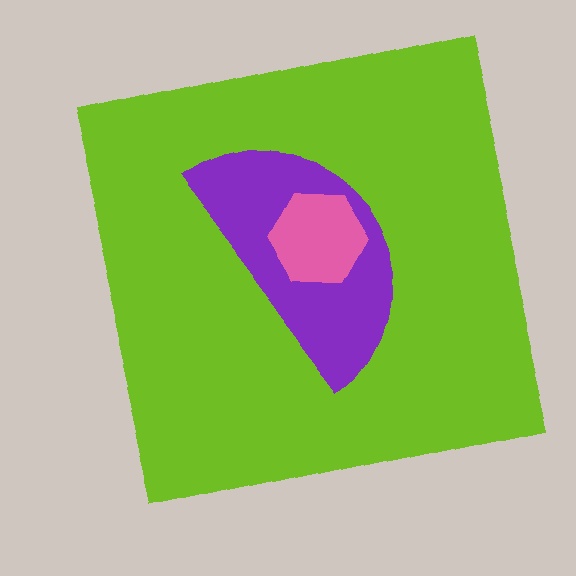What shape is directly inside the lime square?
The purple semicircle.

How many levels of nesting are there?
3.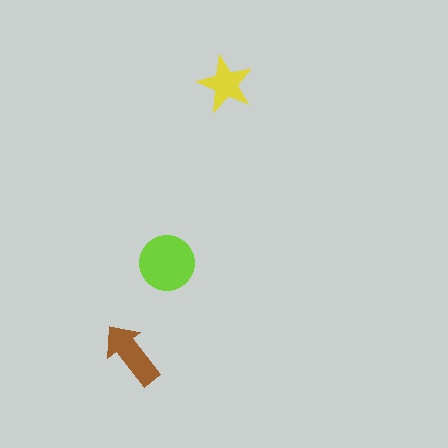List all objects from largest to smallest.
The lime circle, the brown arrow, the yellow star.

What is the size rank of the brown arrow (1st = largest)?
2nd.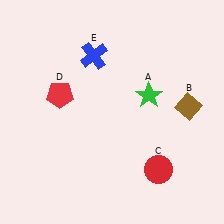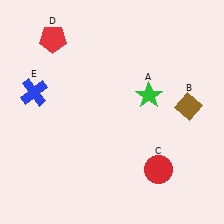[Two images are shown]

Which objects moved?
The objects that moved are: the red pentagon (D), the blue cross (E).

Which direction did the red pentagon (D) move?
The red pentagon (D) moved up.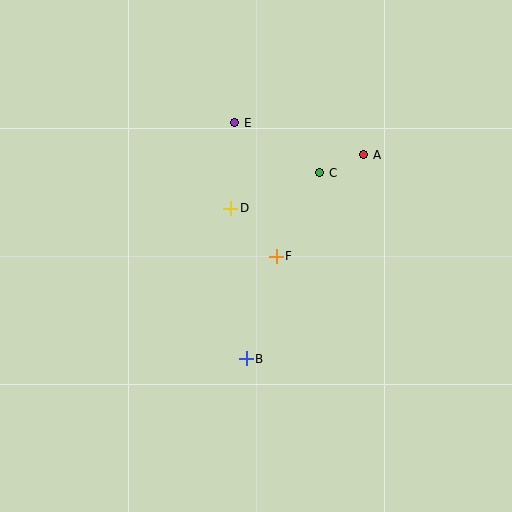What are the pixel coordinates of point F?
Point F is at (276, 256).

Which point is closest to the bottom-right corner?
Point B is closest to the bottom-right corner.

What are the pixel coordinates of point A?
Point A is at (364, 155).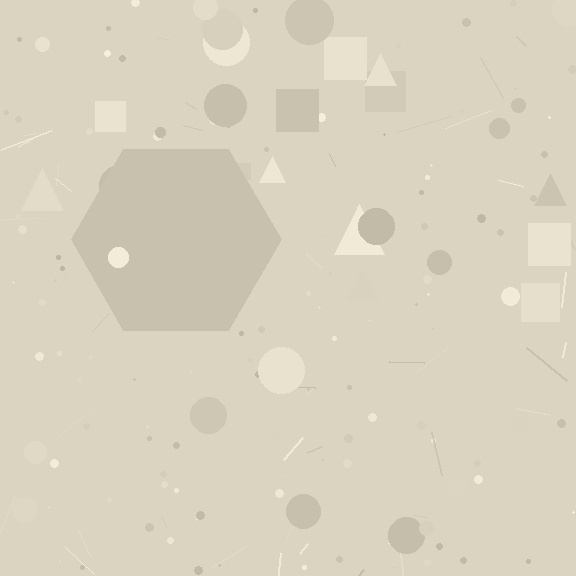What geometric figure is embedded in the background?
A hexagon is embedded in the background.